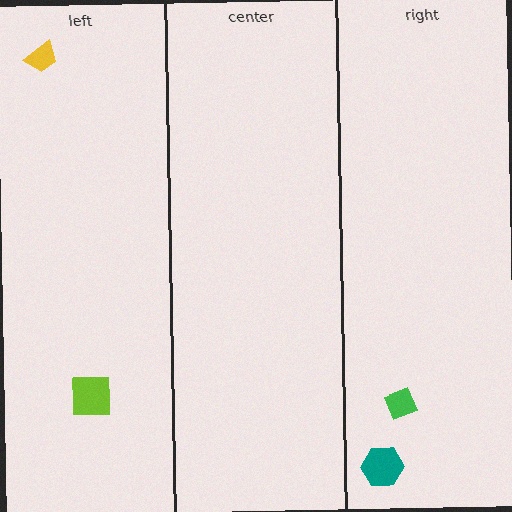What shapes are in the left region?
The yellow trapezoid, the lime square.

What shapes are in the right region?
The teal hexagon, the green diamond.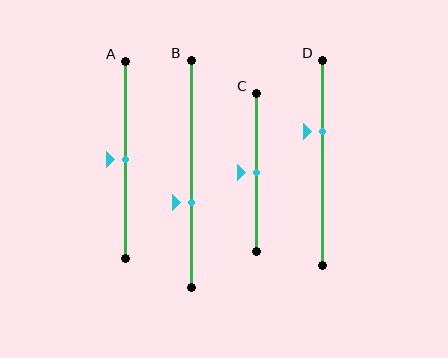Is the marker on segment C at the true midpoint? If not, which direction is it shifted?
Yes, the marker on segment C is at the true midpoint.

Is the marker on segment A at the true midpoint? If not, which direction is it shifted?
Yes, the marker on segment A is at the true midpoint.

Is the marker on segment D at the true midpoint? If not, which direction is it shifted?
No, the marker on segment D is shifted upward by about 15% of the segment length.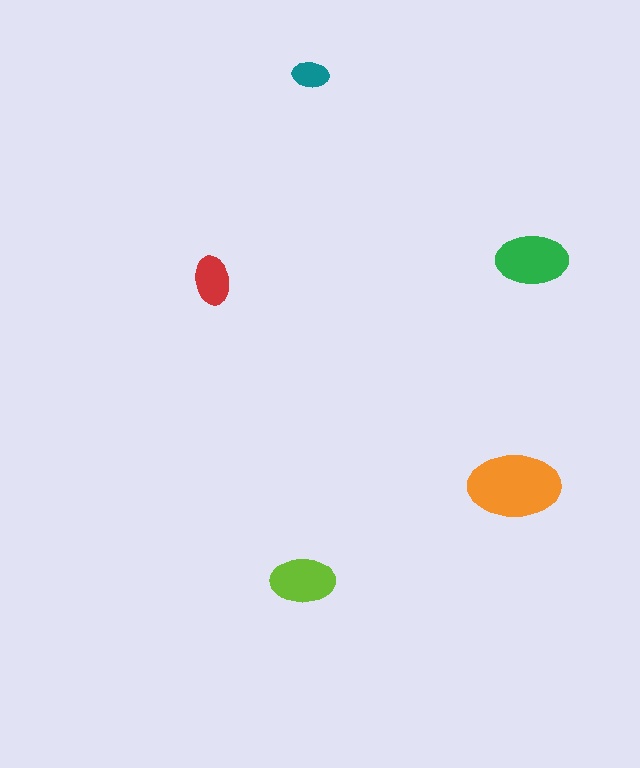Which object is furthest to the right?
The green ellipse is rightmost.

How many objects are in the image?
There are 5 objects in the image.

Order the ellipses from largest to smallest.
the orange one, the green one, the lime one, the red one, the teal one.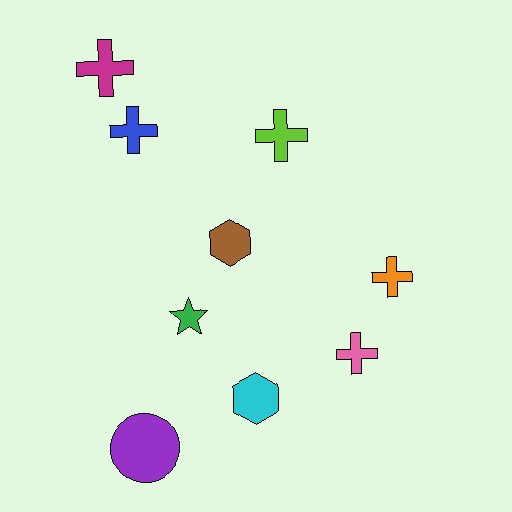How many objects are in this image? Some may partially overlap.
There are 9 objects.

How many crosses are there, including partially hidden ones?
There are 5 crosses.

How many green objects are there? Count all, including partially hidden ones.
There is 1 green object.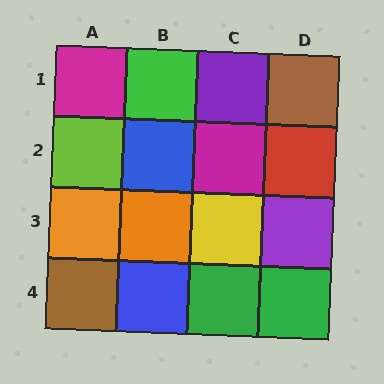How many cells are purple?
2 cells are purple.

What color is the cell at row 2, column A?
Lime.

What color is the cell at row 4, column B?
Blue.